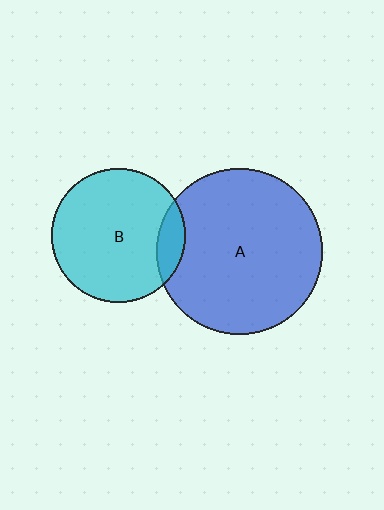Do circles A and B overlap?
Yes.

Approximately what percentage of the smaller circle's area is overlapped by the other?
Approximately 10%.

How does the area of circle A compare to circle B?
Approximately 1.5 times.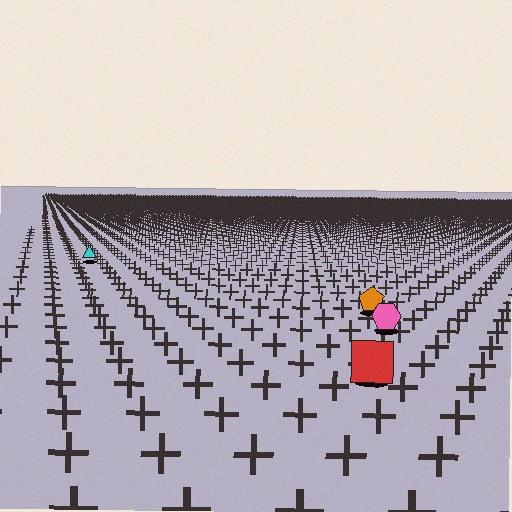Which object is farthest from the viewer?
The cyan triangle is farthest from the viewer. It appears smaller and the ground texture around it is denser.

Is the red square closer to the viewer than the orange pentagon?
Yes. The red square is closer — you can tell from the texture gradient: the ground texture is coarser near it.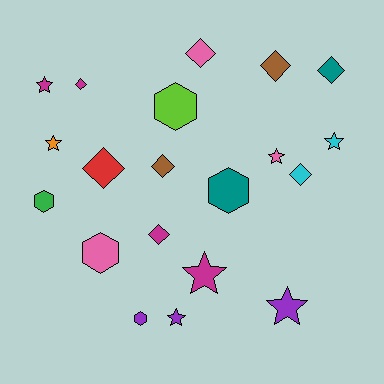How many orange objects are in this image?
There is 1 orange object.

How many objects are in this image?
There are 20 objects.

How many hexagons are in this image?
There are 5 hexagons.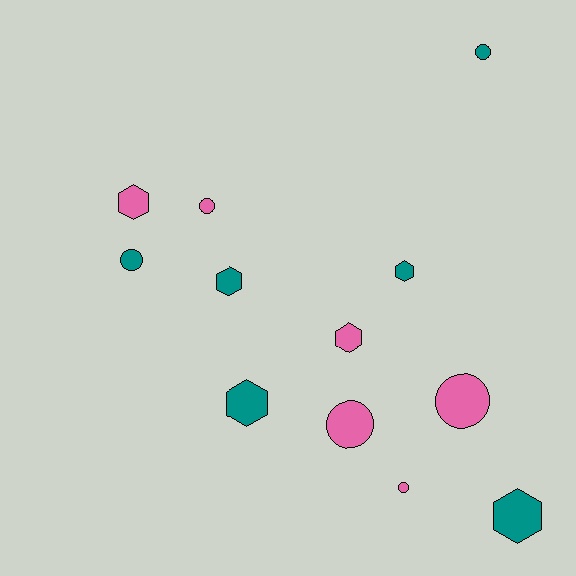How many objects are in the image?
There are 12 objects.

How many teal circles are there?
There are 2 teal circles.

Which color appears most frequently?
Teal, with 6 objects.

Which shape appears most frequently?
Hexagon, with 6 objects.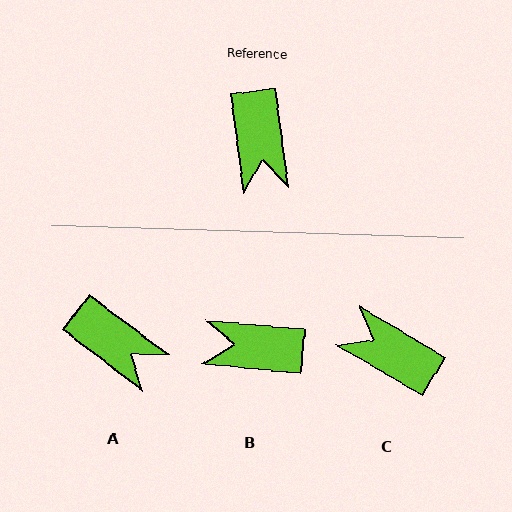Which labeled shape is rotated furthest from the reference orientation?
C, about 128 degrees away.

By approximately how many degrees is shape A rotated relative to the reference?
Approximately 45 degrees counter-clockwise.